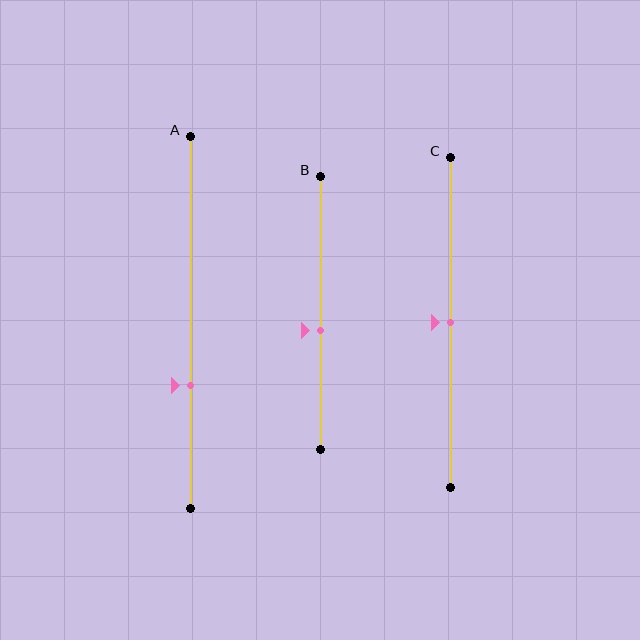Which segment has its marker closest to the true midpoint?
Segment C has its marker closest to the true midpoint.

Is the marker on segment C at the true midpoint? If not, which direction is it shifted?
Yes, the marker on segment C is at the true midpoint.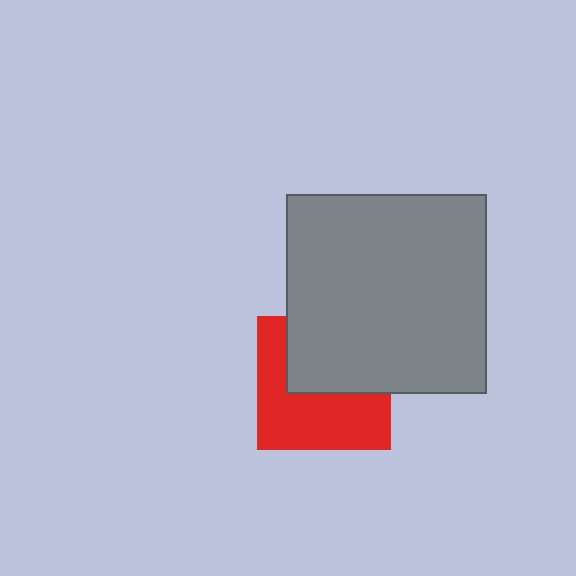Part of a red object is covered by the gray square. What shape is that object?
It is a square.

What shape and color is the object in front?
The object in front is a gray square.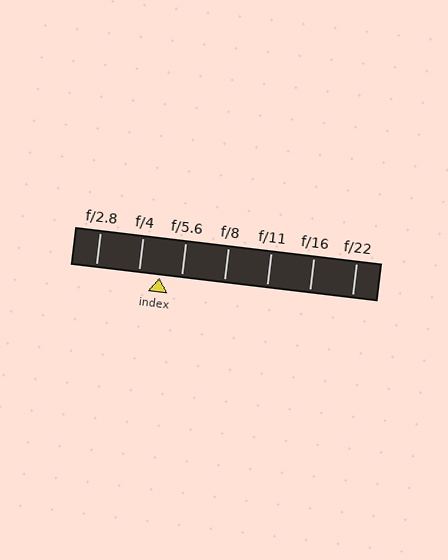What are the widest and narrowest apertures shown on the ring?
The widest aperture shown is f/2.8 and the narrowest is f/22.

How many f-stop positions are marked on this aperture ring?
There are 7 f-stop positions marked.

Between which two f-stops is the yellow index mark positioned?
The index mark is between f/4 and f/5.6.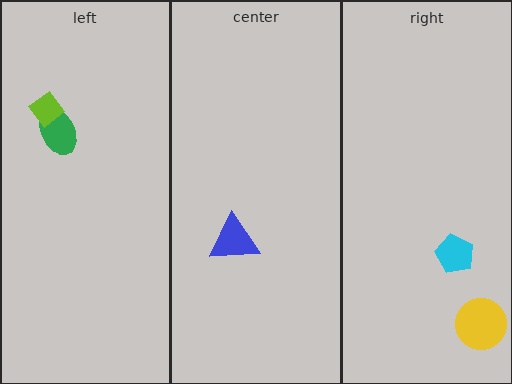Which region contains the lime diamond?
The left region.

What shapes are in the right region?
The yellow circle, the cyan pentagon.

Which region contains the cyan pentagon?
The right region.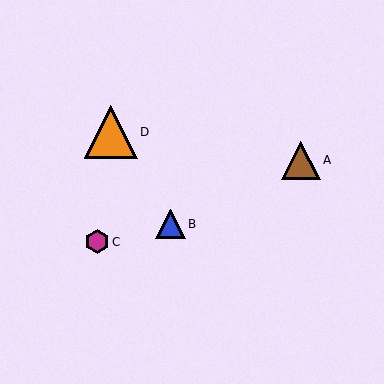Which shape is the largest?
The orange triangle (labeled D) is the largest.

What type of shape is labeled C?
Shape C is a magenta hexagon.